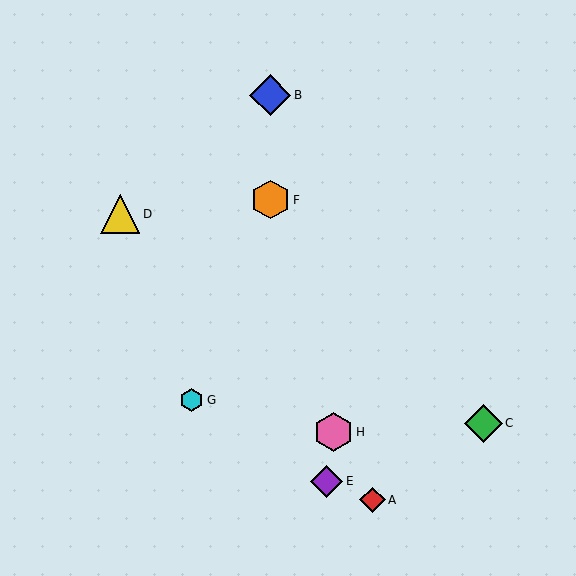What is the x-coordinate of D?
Object D is at x≈120.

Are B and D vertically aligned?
No, B is at x≈270 and D is at x≈120.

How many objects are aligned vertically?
2 objects (B, F) are aligned vertically.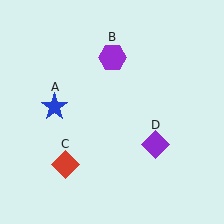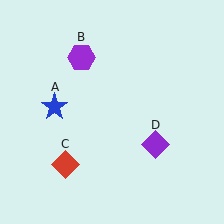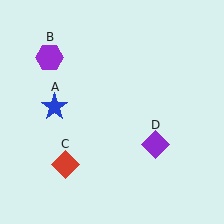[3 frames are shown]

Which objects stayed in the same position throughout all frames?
Blue star (object A) and red diamond (object C) and purple diamond (object D) remained stationary.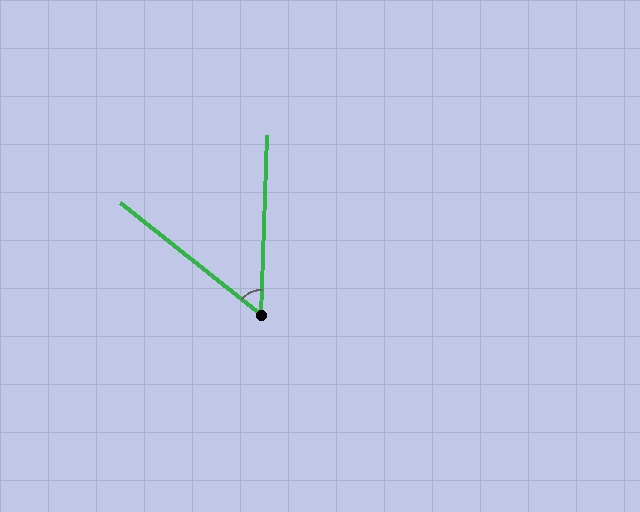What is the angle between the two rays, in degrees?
Approximately 53 degrees.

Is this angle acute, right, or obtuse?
It is acute.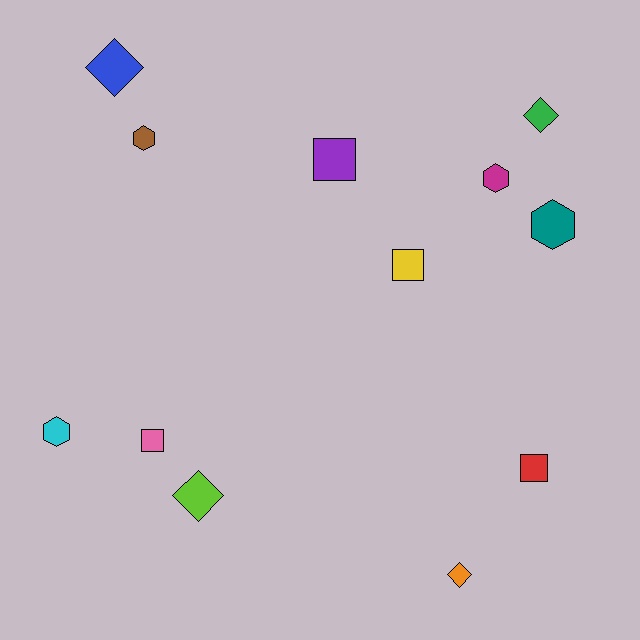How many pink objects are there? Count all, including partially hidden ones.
There is 1 pink object.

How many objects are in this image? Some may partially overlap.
There are 12 objects.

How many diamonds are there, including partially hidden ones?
There are 4 diamonds.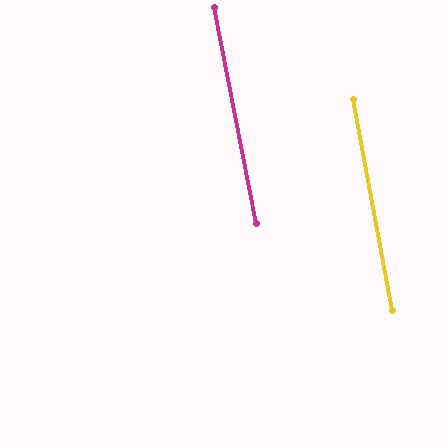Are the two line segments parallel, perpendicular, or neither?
Parallel — their directions differ by only 0.5°.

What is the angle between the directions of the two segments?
Approximately 0 degrees.